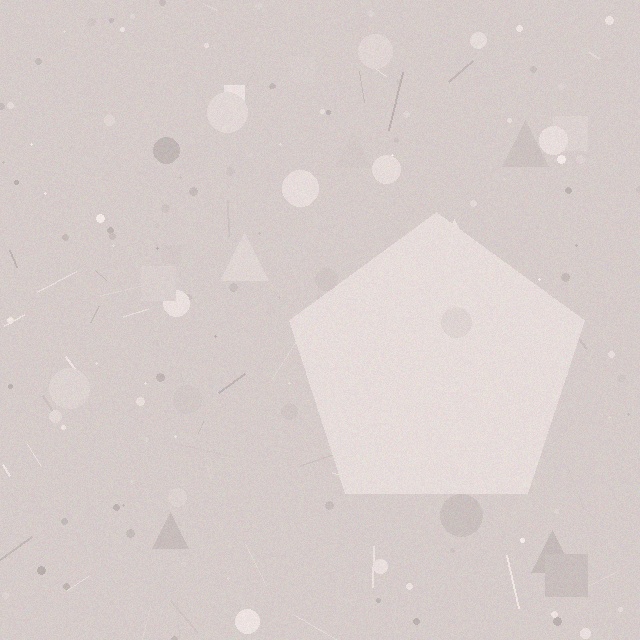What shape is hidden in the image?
A pentagon is hidden in the image.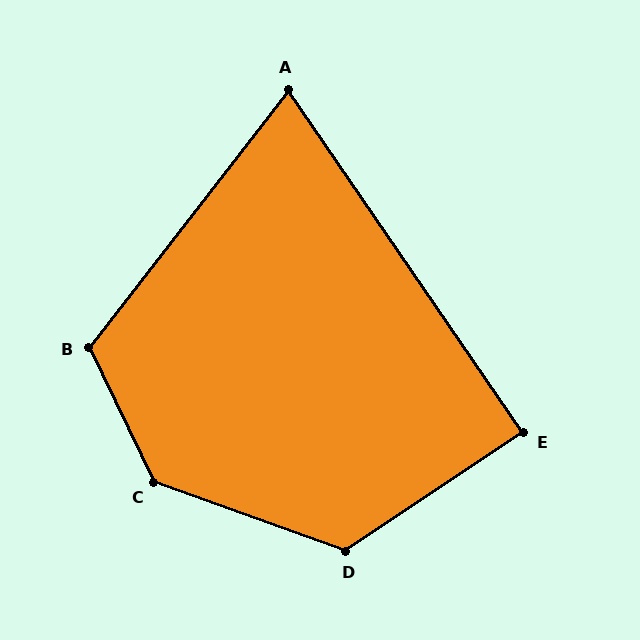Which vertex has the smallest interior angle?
A, at approximately 72 degrees.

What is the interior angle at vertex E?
Approximately 89 degrees (approximately right).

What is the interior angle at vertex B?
Approximately 117 degrees (obtuse).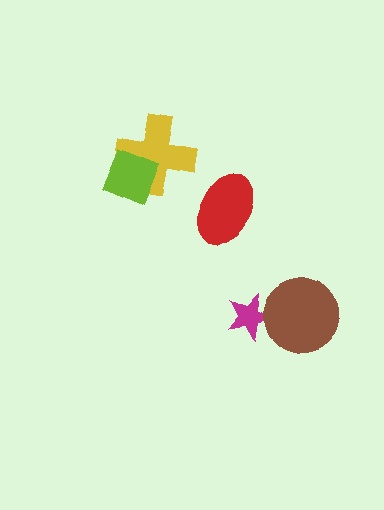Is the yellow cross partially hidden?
Yes, it is partially covered by another shape.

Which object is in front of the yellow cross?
The lime diamond is in front of the yellow cross.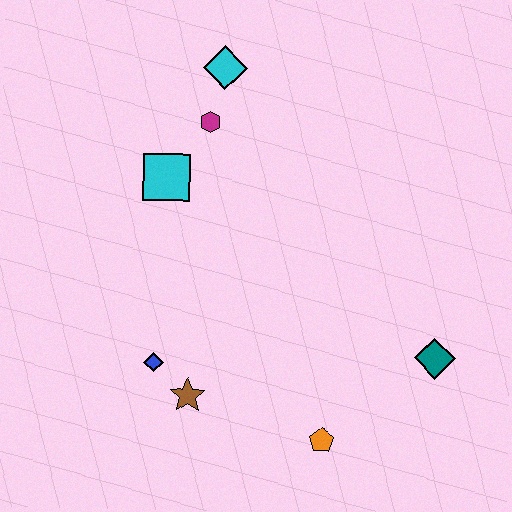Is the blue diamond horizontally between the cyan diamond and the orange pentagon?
No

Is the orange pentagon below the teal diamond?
Yes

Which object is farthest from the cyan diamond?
The orange pentagon is farthest from the cyan diamond.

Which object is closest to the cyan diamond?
The magenta hexagon is closest to the cyan diamond.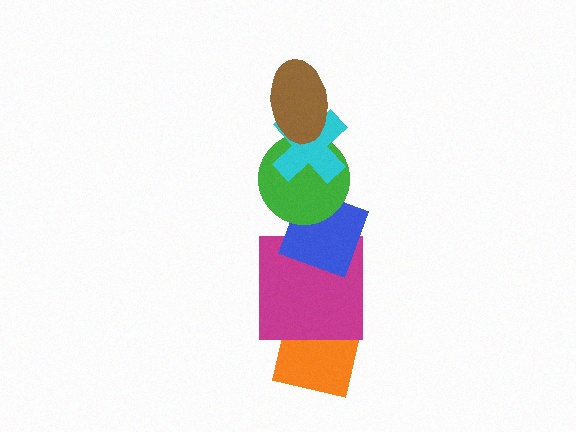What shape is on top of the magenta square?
The blue diamond is on top of the magenta square.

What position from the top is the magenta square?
The magenta square is 5th from the top.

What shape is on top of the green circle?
The cyan cross is on top of the green circle.